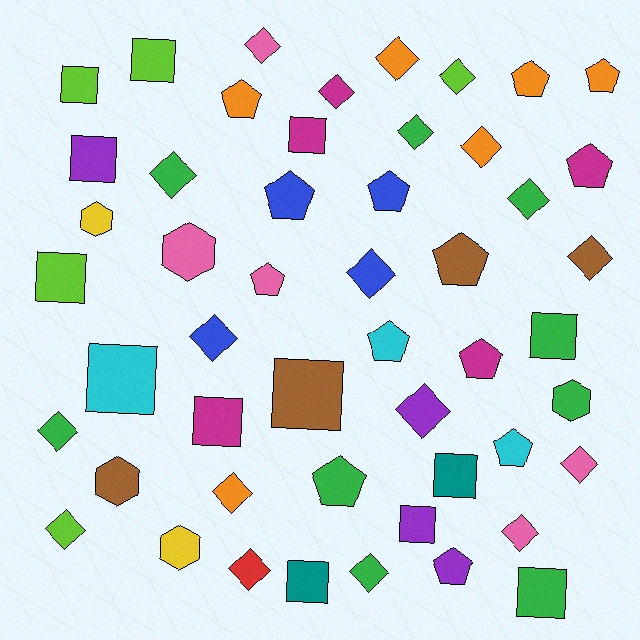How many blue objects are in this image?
There are 4 blue objects.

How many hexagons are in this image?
There are 5 hexagons.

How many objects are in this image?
There are 50 objects.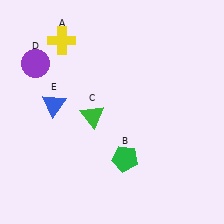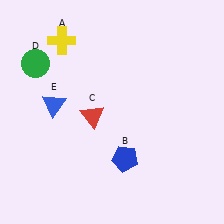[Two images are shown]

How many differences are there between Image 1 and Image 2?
There are 3 differences between the two images.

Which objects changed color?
B changed from green to blue. C changed from green to red. D changed from purple to green.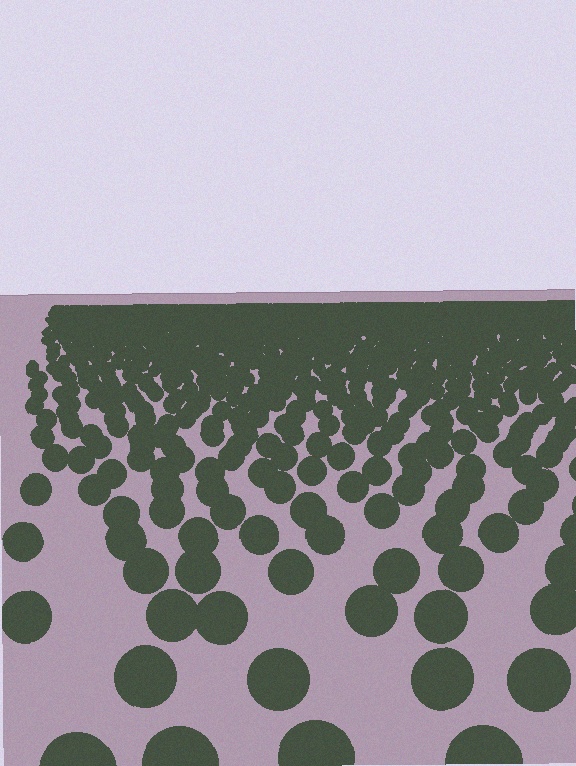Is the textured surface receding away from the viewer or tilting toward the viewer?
The surface is receding away from the viewer. Texture elements get smaller and denser toward the top.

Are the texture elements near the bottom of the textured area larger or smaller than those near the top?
Larger. Near the bottom, elements are closer to the viewer and appear at a bigger on-screen size.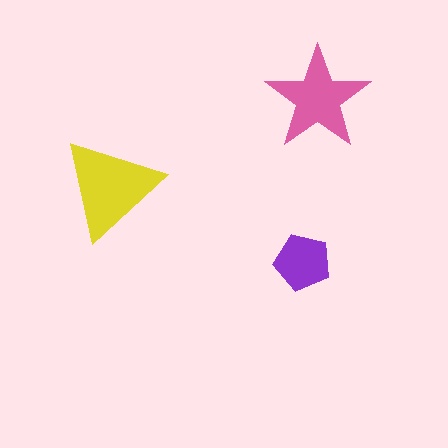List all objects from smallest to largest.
The purple pentagon, the pink star, the yellow triangle.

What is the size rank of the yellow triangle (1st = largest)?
1st.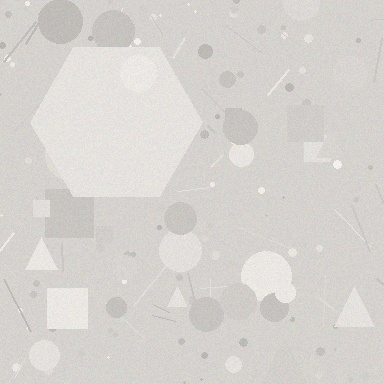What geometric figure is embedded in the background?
A hexagon is embedded in the background.